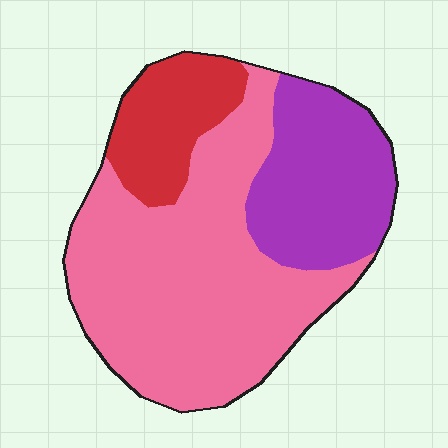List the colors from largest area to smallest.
From largest to smallest: pink, purple, red.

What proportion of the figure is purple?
Purple takes up between a sixth and a third of the figure.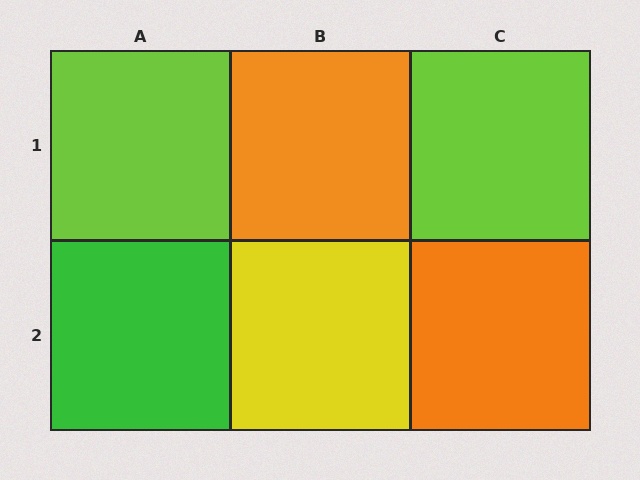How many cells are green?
1 cell is green.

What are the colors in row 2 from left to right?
Green, yellow, orange.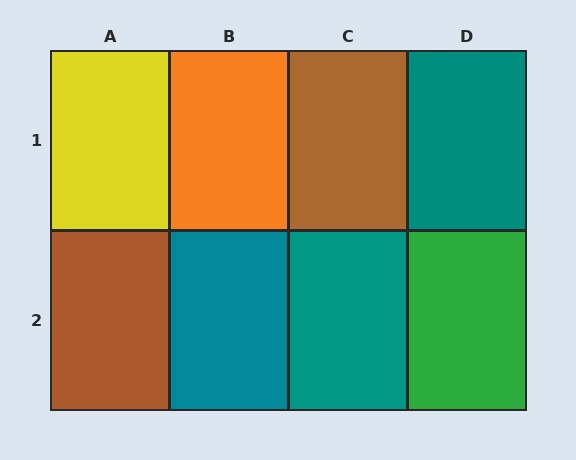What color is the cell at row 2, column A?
Brown.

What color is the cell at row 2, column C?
Teal.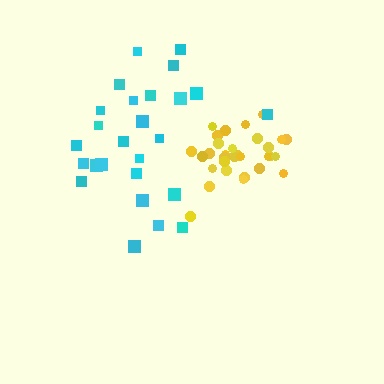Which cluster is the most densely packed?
Yellow.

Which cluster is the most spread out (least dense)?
Cyan.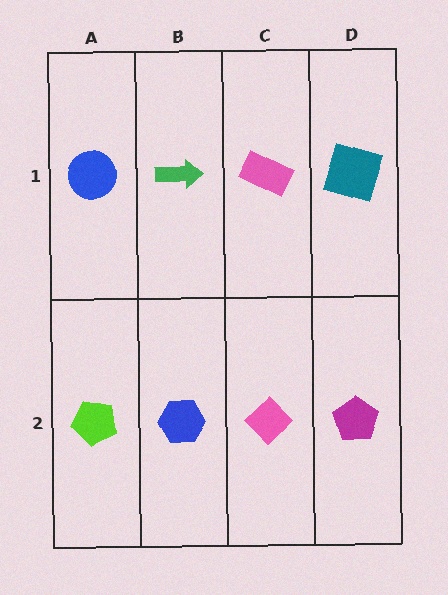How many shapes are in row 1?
4 shapes.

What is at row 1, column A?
A blue circle.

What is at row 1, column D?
A teal square.